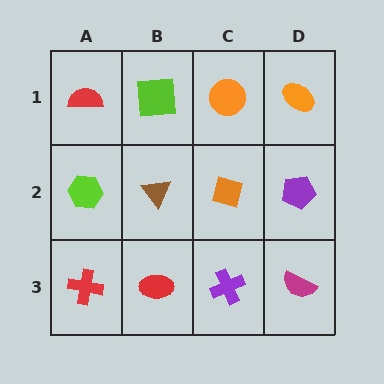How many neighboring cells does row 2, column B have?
4.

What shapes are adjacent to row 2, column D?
An orange ellipse (row 1, column D), a magenta semicircle (row 3, column D), an orange diamond (row 2, column C).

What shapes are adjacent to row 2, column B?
A lime square (row 1, column B), a red ellipse (row 3, column B), a lime hexagon (row 2, column A), an orange diamond (row 2, column C).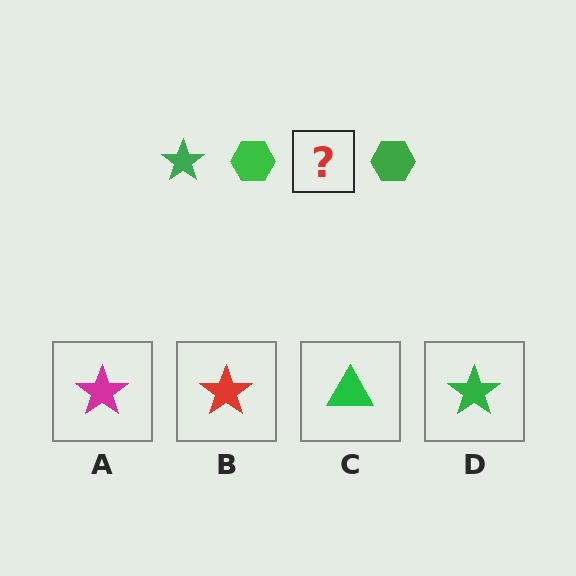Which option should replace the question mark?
Option D.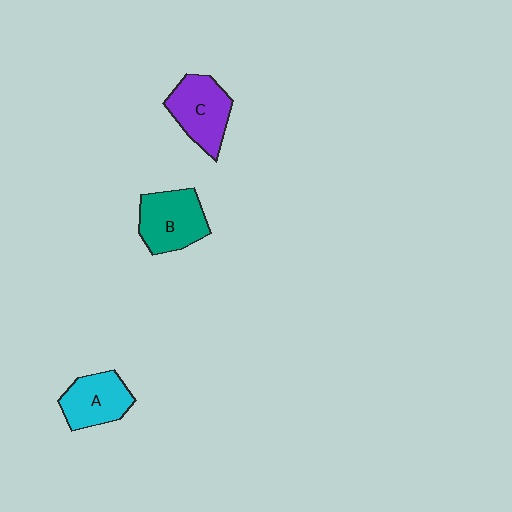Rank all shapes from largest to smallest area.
From largest to smallest: B (teal), C (purple), A (cyan).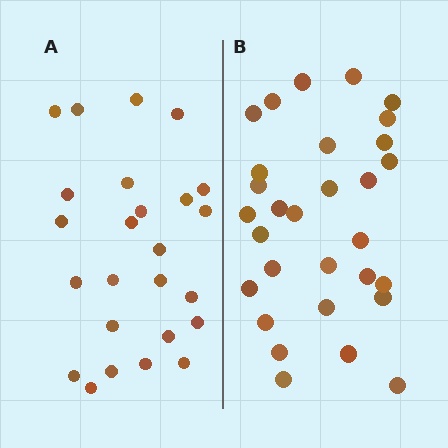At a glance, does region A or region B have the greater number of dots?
Region B (the right region) has more dots.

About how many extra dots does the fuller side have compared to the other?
Region B has about 5 more dots than region A.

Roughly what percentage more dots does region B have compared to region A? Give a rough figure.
About 20% more.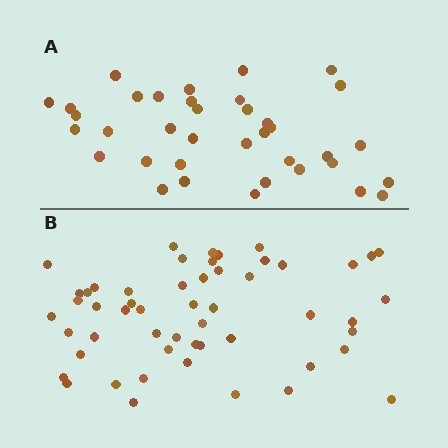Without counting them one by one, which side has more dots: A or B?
Region B (the bottom region) has more dots.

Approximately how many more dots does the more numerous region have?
Region B has approximately 15 more dots than region A.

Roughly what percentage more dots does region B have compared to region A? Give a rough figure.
About 45% more.